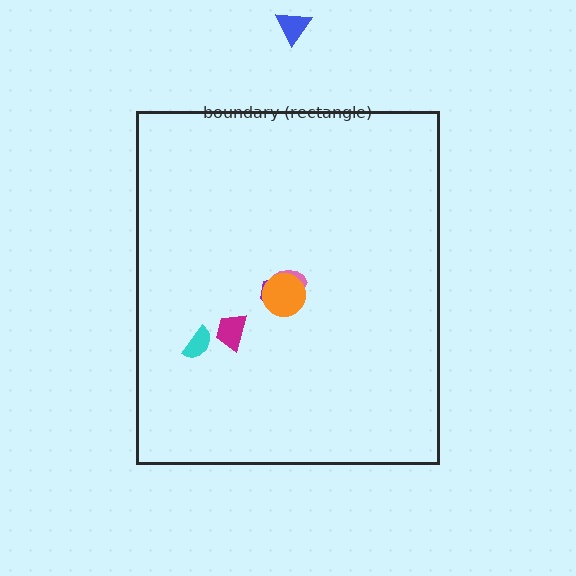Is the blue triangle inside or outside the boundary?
Outside.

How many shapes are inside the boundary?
5 inside, 1 outside.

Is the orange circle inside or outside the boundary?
Inside.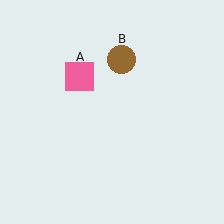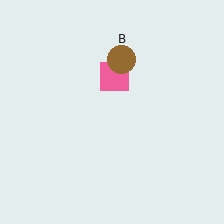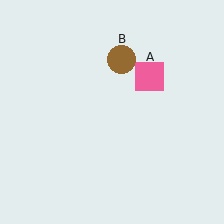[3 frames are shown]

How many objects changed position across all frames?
1 object changed position: pink square (object A).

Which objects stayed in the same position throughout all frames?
Brown circle (object B) remained stationary.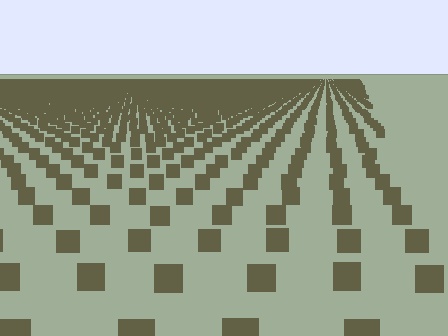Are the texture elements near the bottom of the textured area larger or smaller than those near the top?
Larger. Near the bottom, elements are closer to the viewer and appear at a bigger on-screen size.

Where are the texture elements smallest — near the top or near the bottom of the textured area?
Near the top.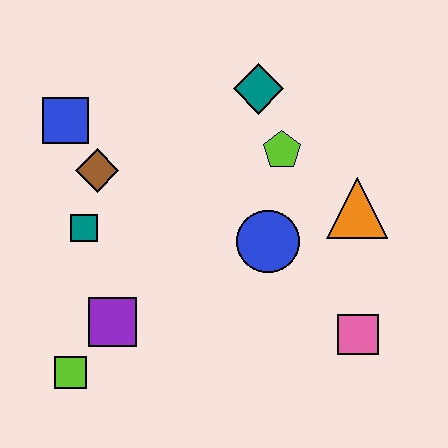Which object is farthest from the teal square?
The pink square is farthest from the teal square.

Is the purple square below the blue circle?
Yes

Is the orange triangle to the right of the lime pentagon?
Yes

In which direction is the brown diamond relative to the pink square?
The brown diamond is to the left of the pink square.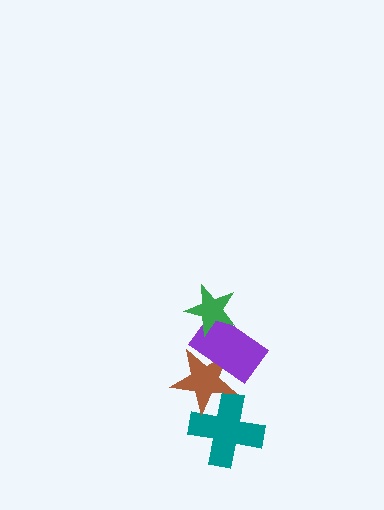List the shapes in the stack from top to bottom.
From top to bottom: the green star, the purple rectangle, the brown star, the teal cross.